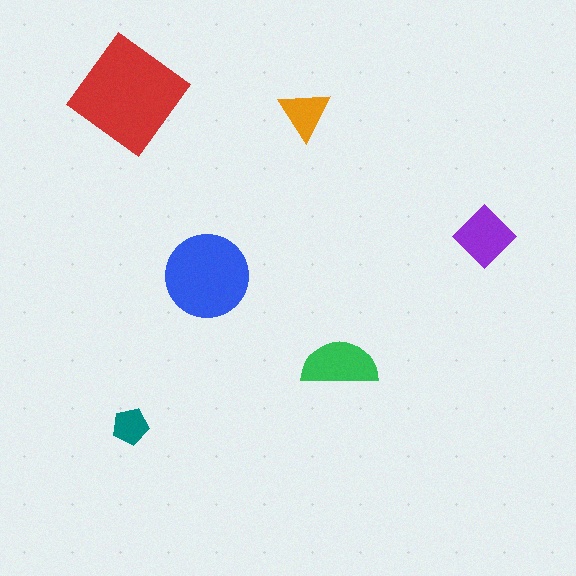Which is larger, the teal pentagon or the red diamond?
The red diamond.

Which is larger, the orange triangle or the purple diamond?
The purple diamond.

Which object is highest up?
The red diamond is topmost.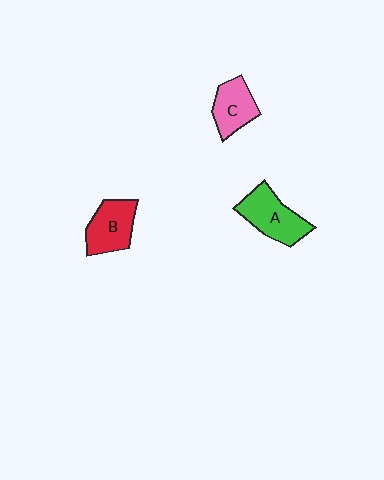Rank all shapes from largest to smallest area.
From largest to smallest: A (green), B (red), C (pink).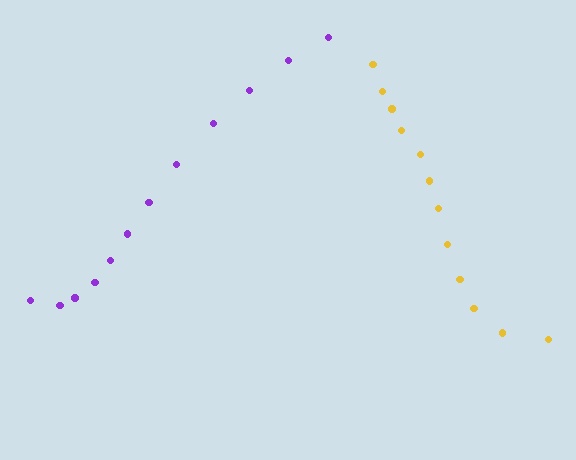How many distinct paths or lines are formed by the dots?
There are 2 distinct paths.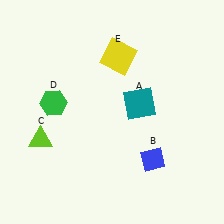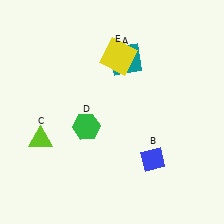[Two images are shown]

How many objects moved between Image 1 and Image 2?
2 objects moved between the two images.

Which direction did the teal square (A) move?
The teal square (A) moved up.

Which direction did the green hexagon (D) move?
The green hexagon (D) moved right.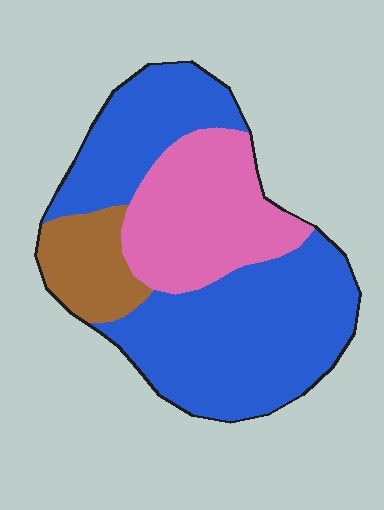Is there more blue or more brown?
Blue.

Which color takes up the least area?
Brown, at roughly 10%.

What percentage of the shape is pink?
Pink covers about 30% of the shape.